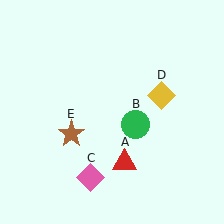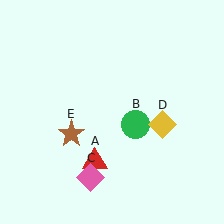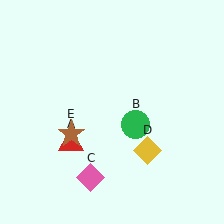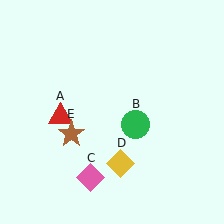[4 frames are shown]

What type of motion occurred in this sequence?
The red triangle (object A), yellow diamond (object D) rotated clockwise around the center of the scene.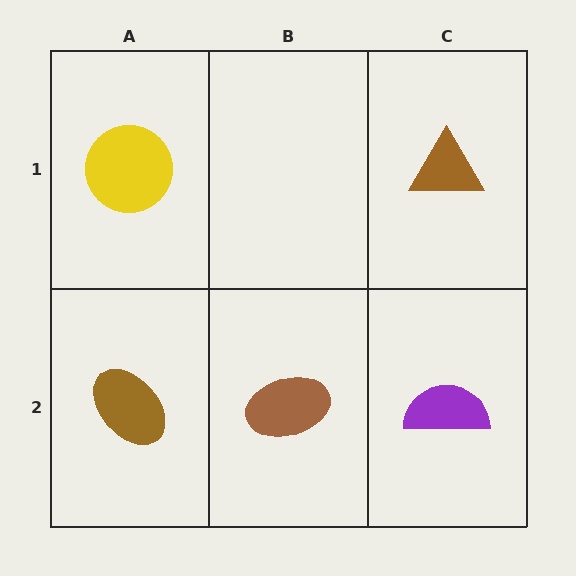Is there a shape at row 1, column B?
No, that cell is empty.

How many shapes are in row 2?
3 shapes.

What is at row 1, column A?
A yellow circle.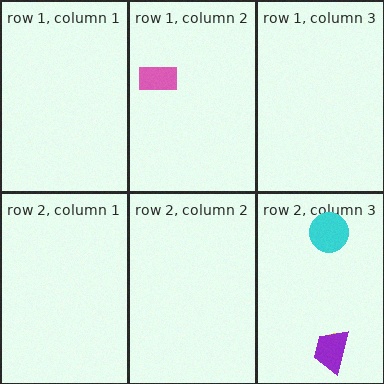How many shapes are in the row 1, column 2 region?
1.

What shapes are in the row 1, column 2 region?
The pink rectangle.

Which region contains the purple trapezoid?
The row 2, column 3 region.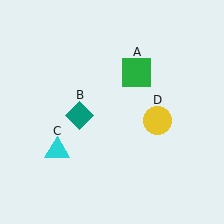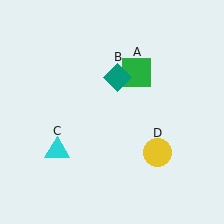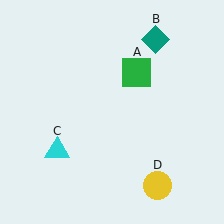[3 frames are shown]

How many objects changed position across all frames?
2 objects changed position: teal diamond (object B), yellow circle (object D).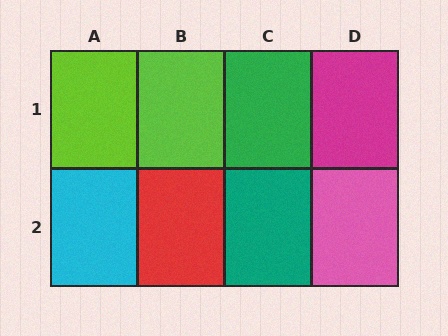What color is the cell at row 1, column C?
Green.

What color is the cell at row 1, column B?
Lime.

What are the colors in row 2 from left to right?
Cyan, red, teal, pink.